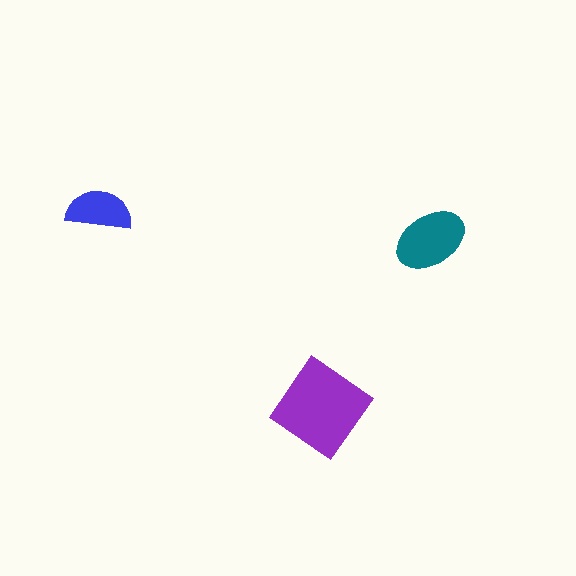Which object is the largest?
The purple diamond.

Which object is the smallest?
The blue semicircle.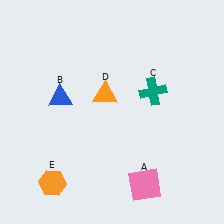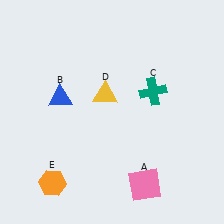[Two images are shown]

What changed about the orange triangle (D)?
In Image 1, D is orange. In Image 2, it changed to yellow.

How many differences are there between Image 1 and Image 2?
There is 1 difference between the two images.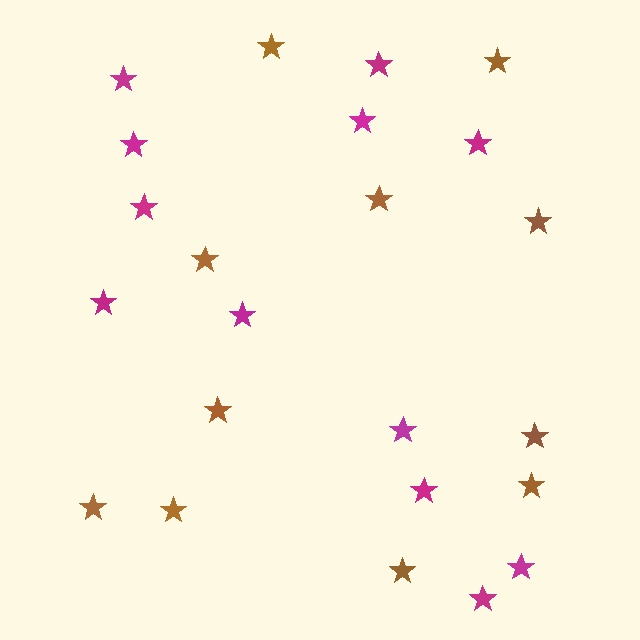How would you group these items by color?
There are 2 groups: one group of magenta stars (12) and one group of brown stars (11).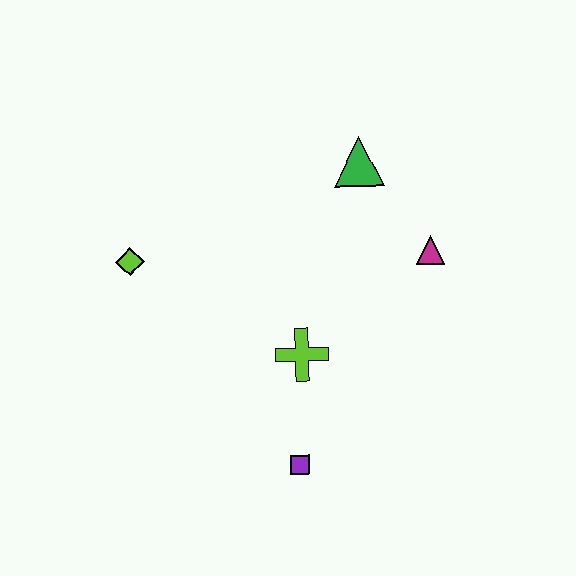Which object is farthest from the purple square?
The green triangle is farthest from the purple square.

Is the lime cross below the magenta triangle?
Yes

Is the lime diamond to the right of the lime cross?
No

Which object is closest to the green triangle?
The magenta triangle is closest to the green triangle.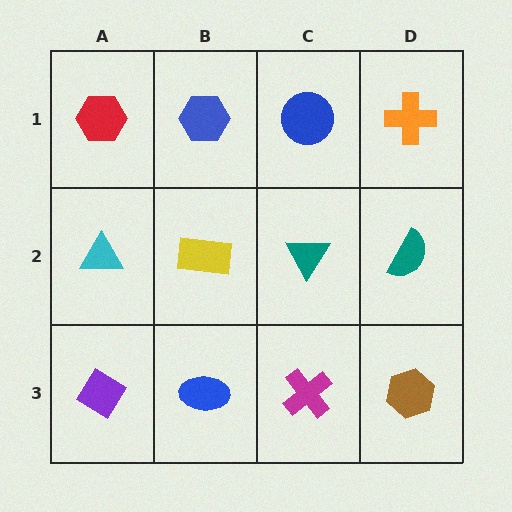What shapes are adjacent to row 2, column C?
A blue circle (row 1, column C), a magenta cross (row 3, column C), a yellow rectangle (row 2, column B), a teal semicircle (row 2, column D).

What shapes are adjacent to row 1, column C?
A teal triangle (row 2, column C), a blue hexagon (row 1, column B), an orange cross (row 1, column D).